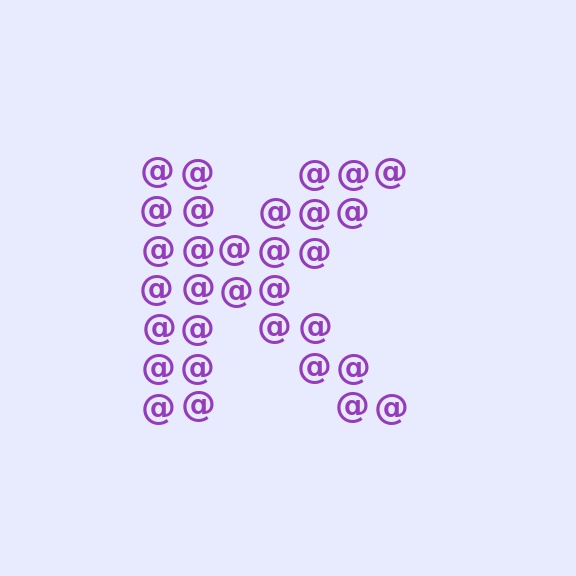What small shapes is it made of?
It is made of small at signs.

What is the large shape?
The large shape is the letter K.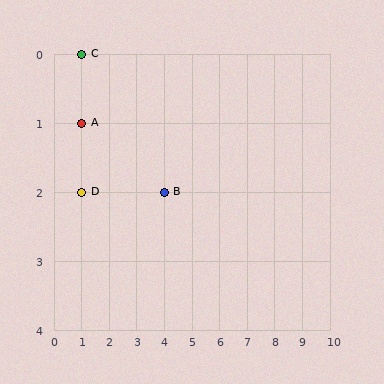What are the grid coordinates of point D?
Point D is at grid coordinates (1, 2).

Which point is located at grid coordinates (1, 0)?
Point C is at (1, 0).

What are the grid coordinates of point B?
Point B is at grid coordinates (4, 2).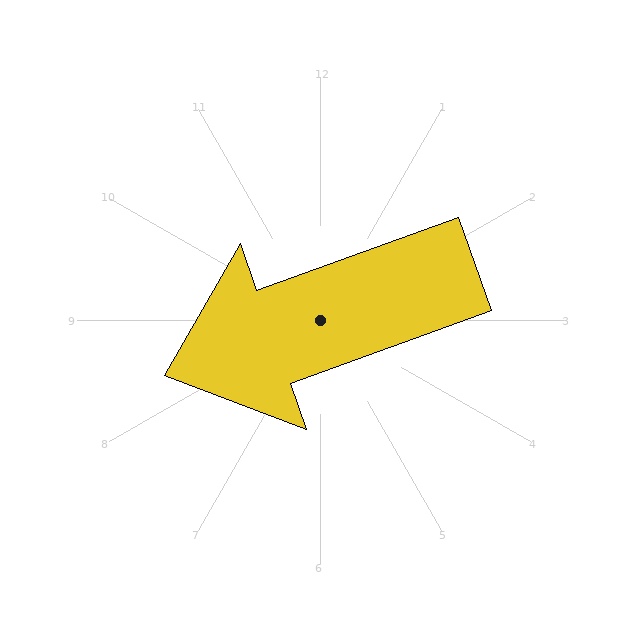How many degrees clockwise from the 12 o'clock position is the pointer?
Approximately 250 degrees.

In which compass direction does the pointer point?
West.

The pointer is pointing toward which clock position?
Roughly 8 o'clock.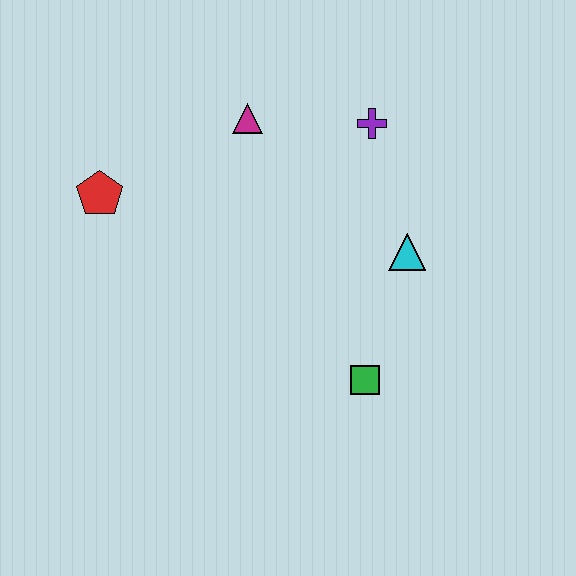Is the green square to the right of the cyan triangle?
No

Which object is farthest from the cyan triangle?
The red pentagon is farthest from the cyan triangle.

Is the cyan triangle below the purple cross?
Yes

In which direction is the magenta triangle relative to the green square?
The magenta triangle is above the green square.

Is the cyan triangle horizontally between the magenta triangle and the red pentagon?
No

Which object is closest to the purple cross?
The magenta triangle is closest to the purple cross.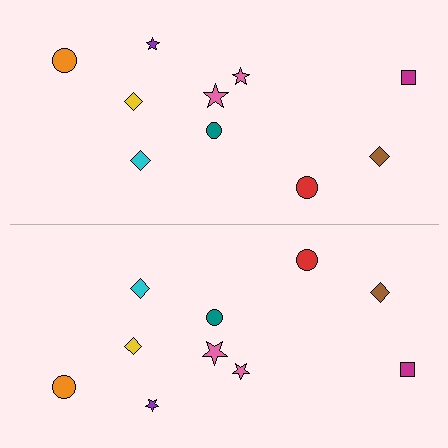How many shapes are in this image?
There are 20 shapes in this image.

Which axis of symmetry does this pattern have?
The pattern has a horizontal axis of symmetry running through the center of the image.